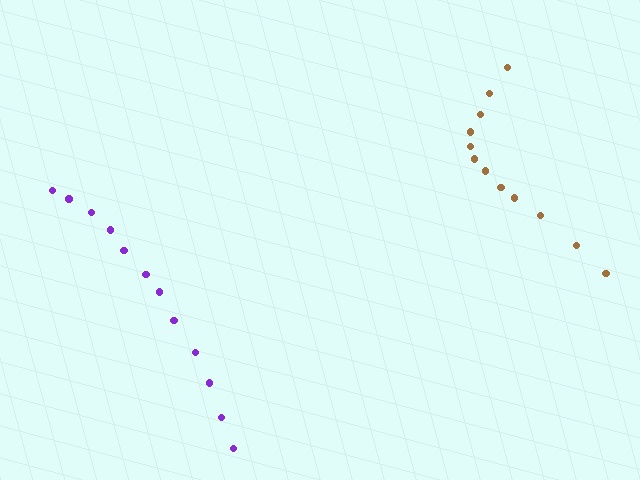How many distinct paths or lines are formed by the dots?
There are 2 distinct paths.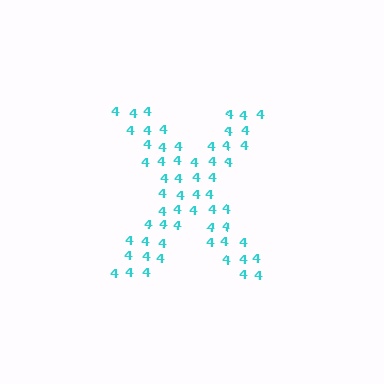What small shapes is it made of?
It is made of small digit 4's.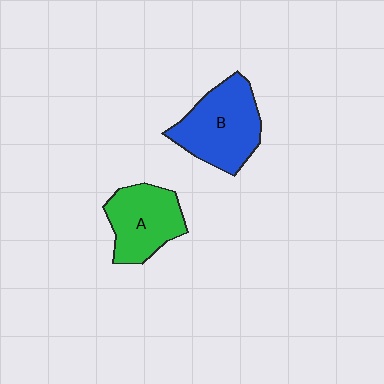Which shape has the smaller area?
Shape A (green).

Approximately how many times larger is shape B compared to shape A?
Approximately 1.2 times.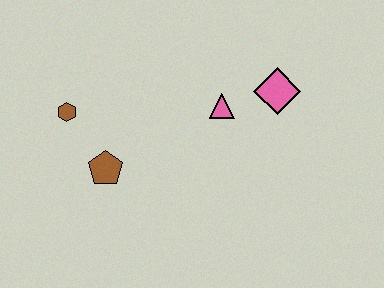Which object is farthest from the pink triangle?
The brown hexagon is farthest from the pink triangle.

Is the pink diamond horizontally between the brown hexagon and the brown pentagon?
No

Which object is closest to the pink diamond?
The pink triangle is closest to the pink diamond.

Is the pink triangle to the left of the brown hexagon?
No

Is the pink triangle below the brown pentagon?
No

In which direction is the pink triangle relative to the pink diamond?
The pink triangle is to the left of the pink diamond.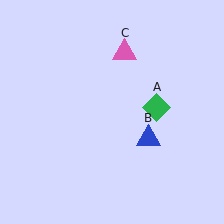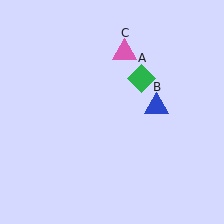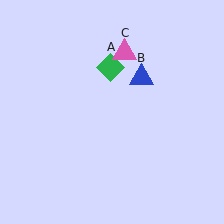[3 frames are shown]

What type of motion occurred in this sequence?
The green diamond (object A), blue triangle (object B) rotated counterclockwise around the center of the scene.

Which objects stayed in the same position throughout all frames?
Pink triangle (object C) remained stationary.